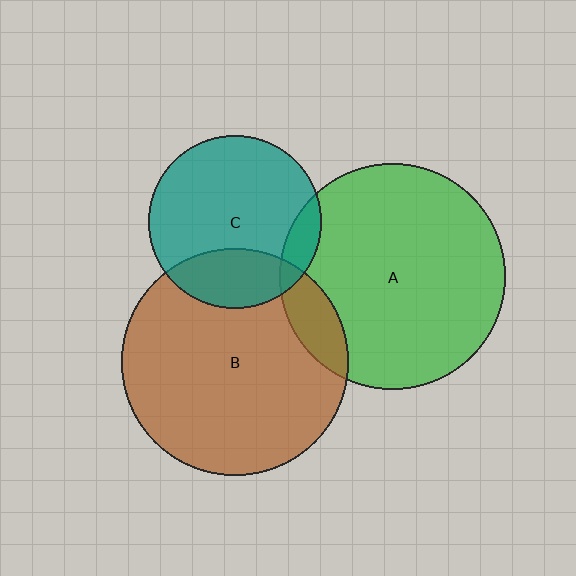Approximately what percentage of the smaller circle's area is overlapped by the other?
Approximately 10%.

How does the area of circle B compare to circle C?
Approximately 1.7 times.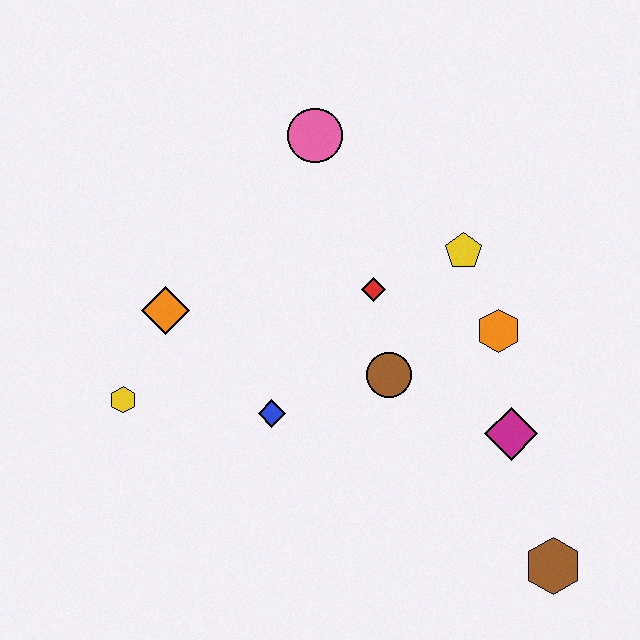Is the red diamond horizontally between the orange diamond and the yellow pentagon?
Yes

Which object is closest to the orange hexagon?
The yellow pentagon is closest to the orange hexagon.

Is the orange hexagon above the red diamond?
No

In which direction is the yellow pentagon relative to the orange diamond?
The yellow pentagon is to the right of the orange diamond.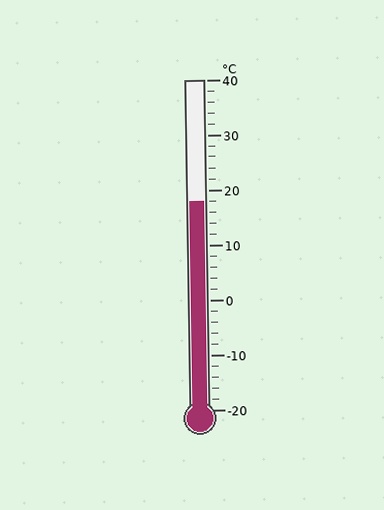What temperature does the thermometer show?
The thermometer shows approximately 18°C.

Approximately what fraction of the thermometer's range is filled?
The thermometer is filled to approximately 65% of its range.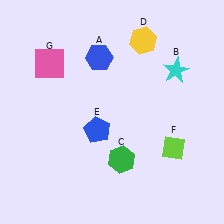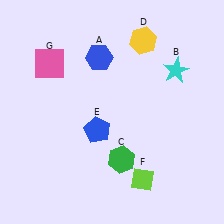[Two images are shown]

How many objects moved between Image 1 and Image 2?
1 object moved between the two images.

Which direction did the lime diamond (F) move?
The lime diamond (F) moved down.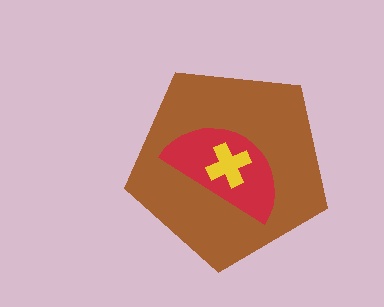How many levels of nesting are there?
3.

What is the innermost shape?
The yellow cross.